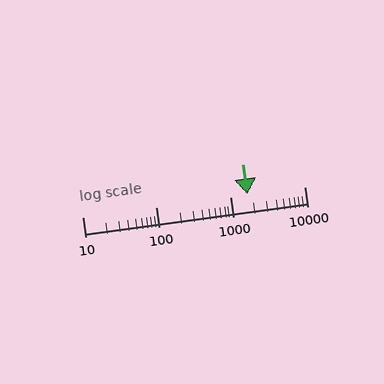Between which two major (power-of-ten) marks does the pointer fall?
The pointer is between 1000 and 10000.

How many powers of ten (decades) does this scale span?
The scale spans 3 decades, from 10 to 10000.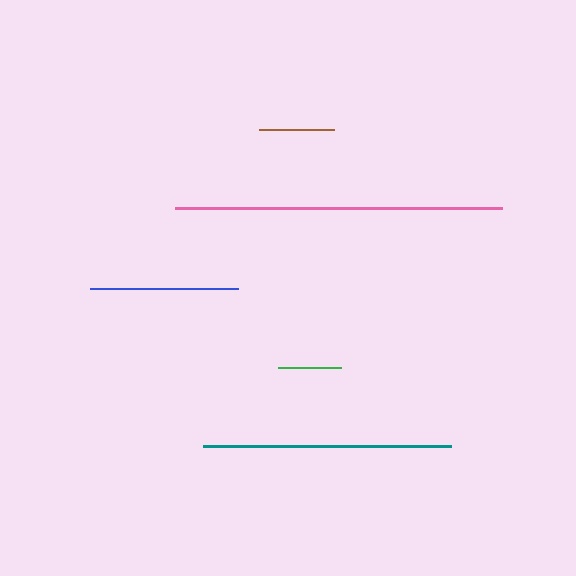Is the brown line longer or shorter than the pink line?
The pink line is longer than the brown line.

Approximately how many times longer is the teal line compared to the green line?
The teal line is approximately 3.9 times the length of the green line.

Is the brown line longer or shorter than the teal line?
The teal line is longer than the brown line.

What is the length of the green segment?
The green segment is approximately 63 pixels long.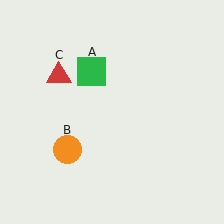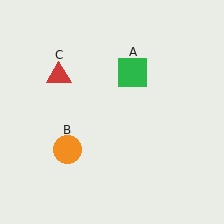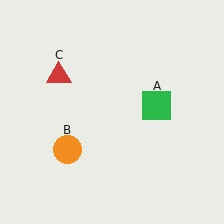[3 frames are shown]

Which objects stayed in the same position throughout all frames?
Orange circle (object B) and red triangle (object C) remained stationary.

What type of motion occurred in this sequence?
The green square (object A) rotated clockwise around the center of the scene.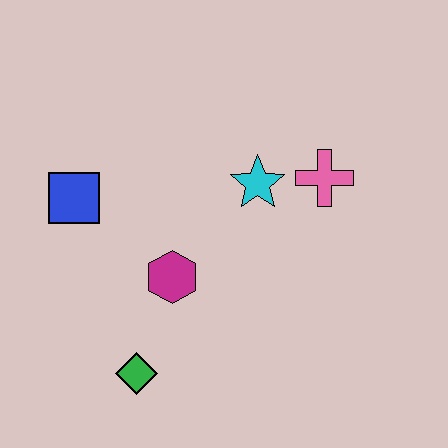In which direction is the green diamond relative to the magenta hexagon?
The green diamond is below the magenta hexagon.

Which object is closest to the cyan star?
The pink cross is closest to the cyan star.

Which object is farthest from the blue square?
The pink cross is farthest from the blue square.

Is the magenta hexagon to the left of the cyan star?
Yes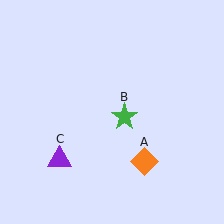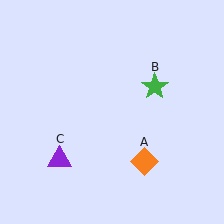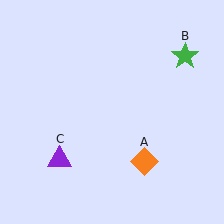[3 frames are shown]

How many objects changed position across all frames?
1 object changed position: green star (object B).